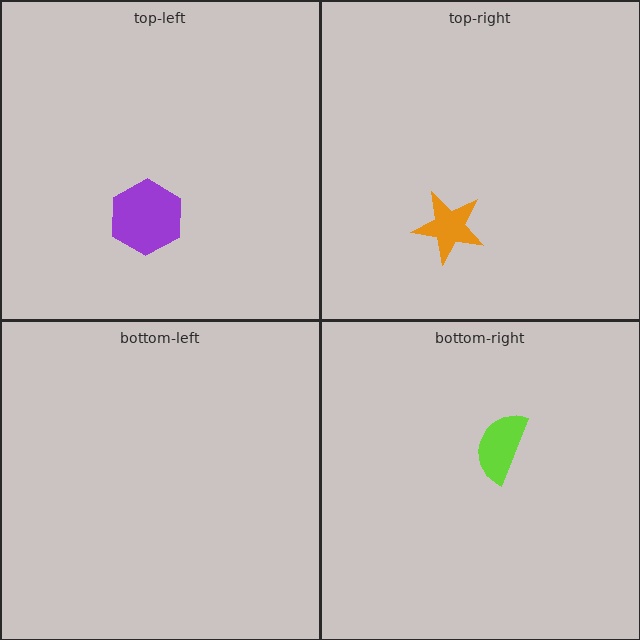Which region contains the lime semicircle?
The bottom-right region.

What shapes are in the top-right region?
The orange star.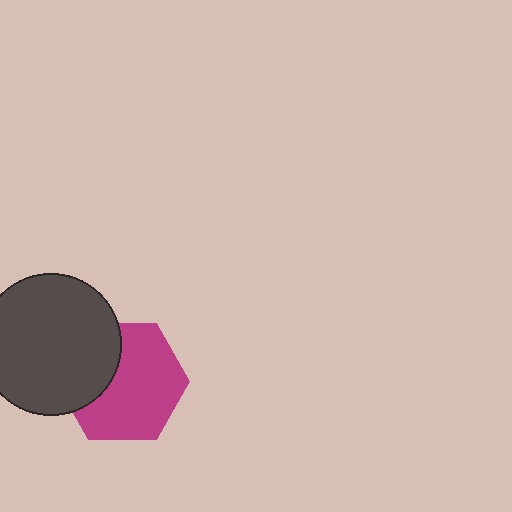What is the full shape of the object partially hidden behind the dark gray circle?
The partially hidden object is a magenta hexagon.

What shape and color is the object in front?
The object in front is a dark gray circle.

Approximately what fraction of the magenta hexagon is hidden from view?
Roughly 32% of the magenta hexagon is hidden behind the dark gray circle.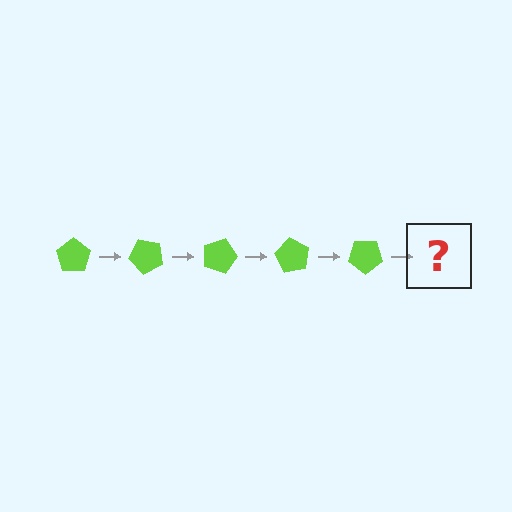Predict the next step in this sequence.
The next step is a lime pentagon rotated 225 degrees.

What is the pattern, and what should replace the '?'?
The pattern is that the pentagon rotates 45 degrees each step. The '?' should be a lime pentagon rotated 225 degrees.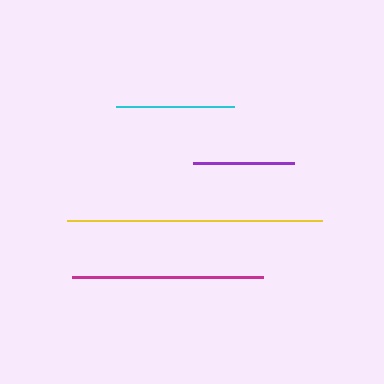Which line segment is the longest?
The yellow line is the longest at approximately 255 pixels.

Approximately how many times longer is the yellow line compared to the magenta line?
The yellow line is approximately 1.3 times the length of the magenta line.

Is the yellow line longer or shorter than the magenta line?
The yellow line is longer than the magenta line.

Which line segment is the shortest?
The purple line is the shortest at approximately 102 pixels.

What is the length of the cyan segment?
The cyan segment is approximately 118 pixels long.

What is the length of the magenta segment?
The magenta segment is approximately 191 pixels long.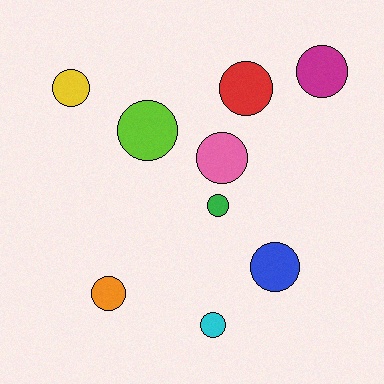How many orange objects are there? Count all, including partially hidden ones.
There is 1 orange object.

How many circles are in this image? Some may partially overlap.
There are 9 circles.